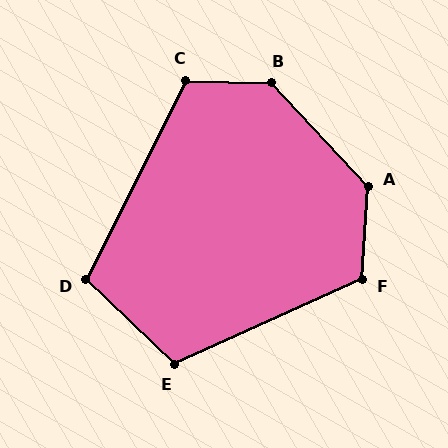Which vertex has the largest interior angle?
B, at approximately 135 degrees.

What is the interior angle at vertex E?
Approximately 112 degrees (obtuse).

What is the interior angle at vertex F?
Approximately 118 degrees (obtuse).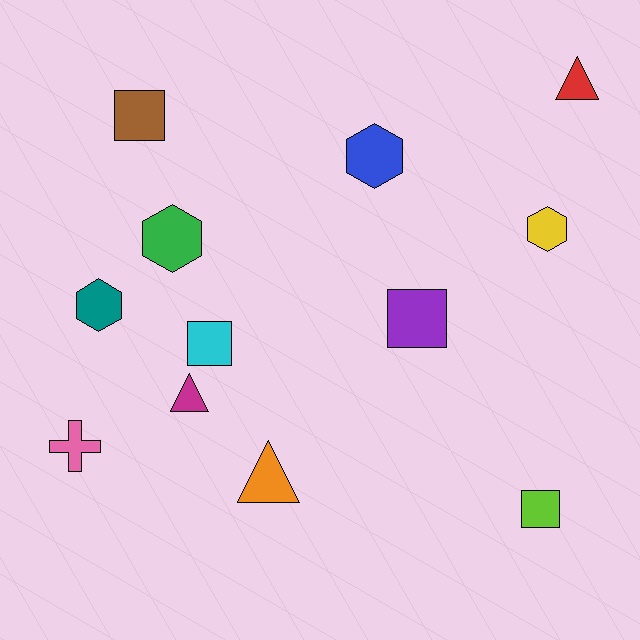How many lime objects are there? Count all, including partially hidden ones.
There is 1 lime object.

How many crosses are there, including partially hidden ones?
There is 1 cross.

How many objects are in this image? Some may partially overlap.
There are 12 objects.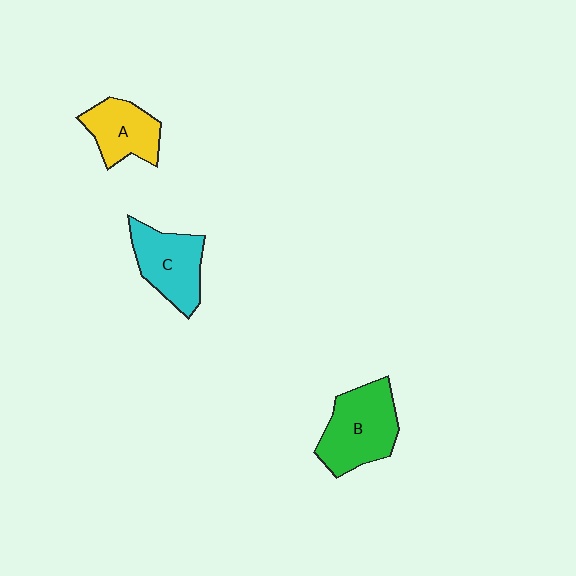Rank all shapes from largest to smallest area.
From largest to smallest: B (green), C (cyan), A (yellow).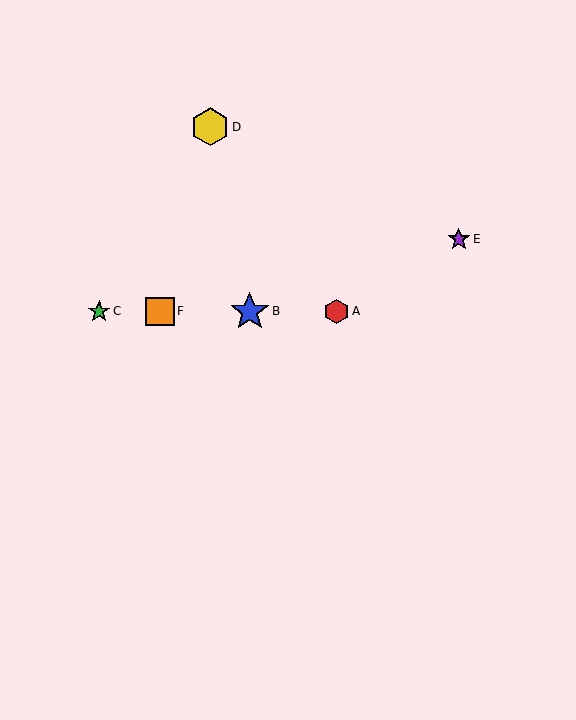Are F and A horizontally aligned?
Yes, both are at y≈311.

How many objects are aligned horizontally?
4 objects (A, B, C, F) are aligned horizontally.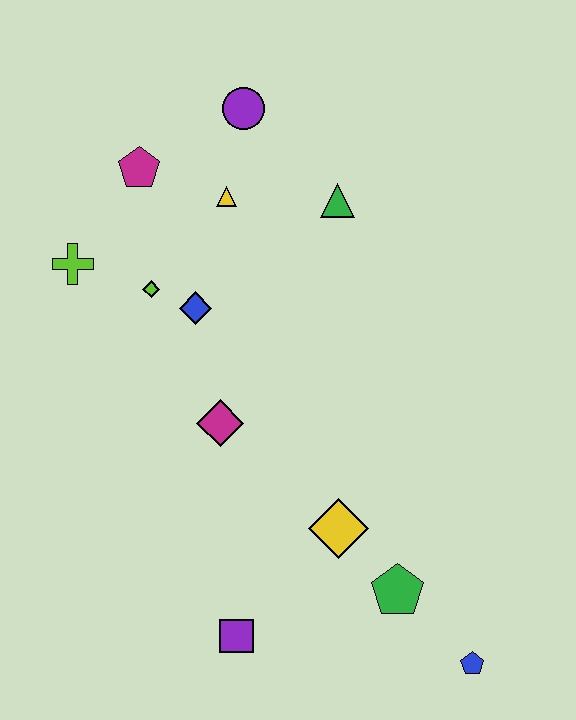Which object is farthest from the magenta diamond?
The blue pentagon is farthest from the magenta diamond.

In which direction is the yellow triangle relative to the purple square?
The yellow triangle is above the purple square.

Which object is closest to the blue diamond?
The lime diamond is closest to the blue diamond.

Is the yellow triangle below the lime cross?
No